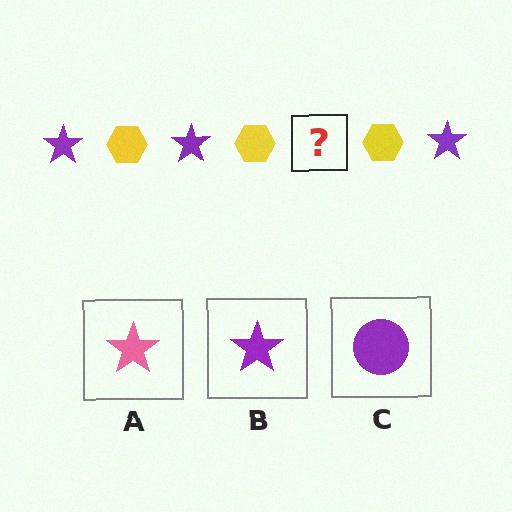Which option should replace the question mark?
Option B.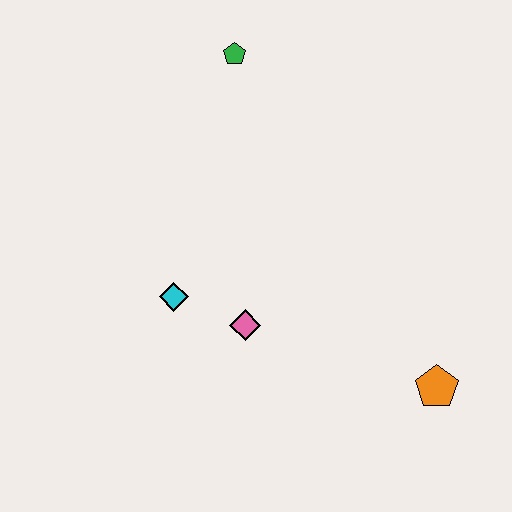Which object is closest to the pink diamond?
The cyan diamond is closest to the pink diamond.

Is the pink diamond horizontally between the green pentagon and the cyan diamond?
No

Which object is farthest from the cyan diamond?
The orange pentagon is farthest from the cyan diamond.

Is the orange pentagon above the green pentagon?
No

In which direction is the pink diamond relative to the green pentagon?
The pink diamond is below the green pentagon.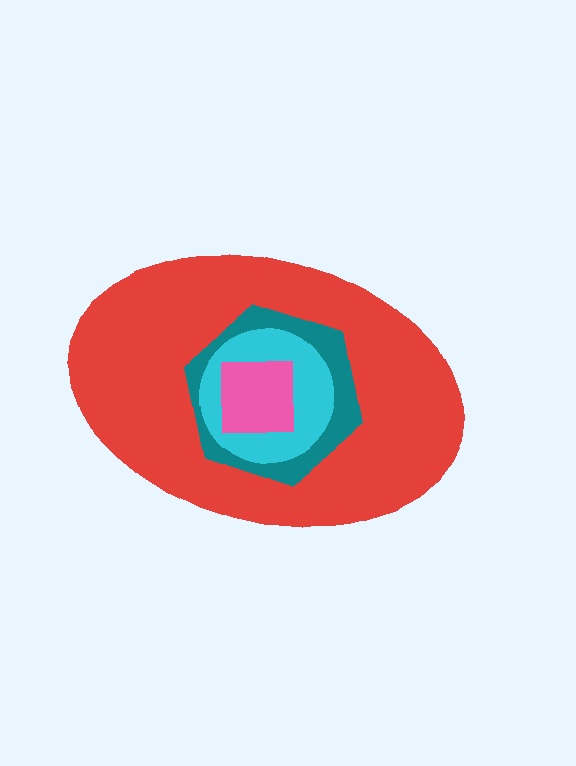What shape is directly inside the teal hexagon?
The cyan circle.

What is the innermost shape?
The pink square.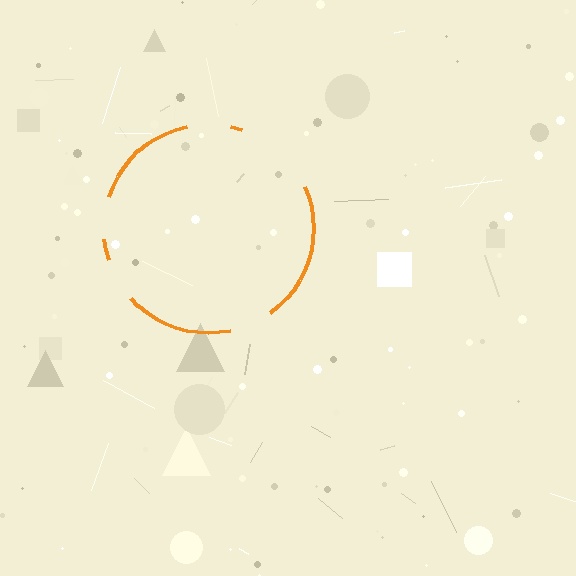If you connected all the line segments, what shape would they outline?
They would outline a circle.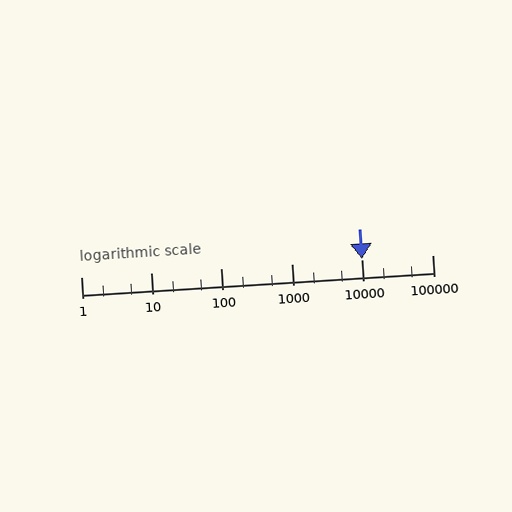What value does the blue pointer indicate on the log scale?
The pointer indicates approximately 9900.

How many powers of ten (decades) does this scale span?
The scale spans 5 decades, from 1 to 100000.